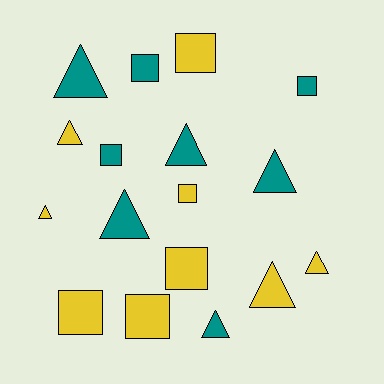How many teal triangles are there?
There are 5 teal triangles.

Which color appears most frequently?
Yellow, with 9 objects.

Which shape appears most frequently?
Triangle, with 9 objects.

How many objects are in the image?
There are 17 objects.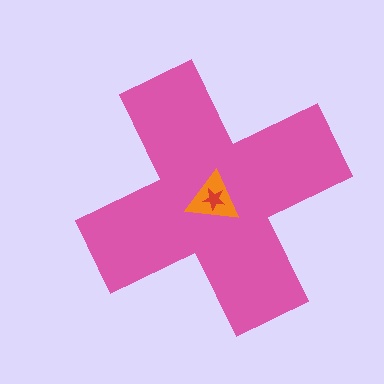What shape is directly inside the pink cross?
The orange triangle.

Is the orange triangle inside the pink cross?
Yes.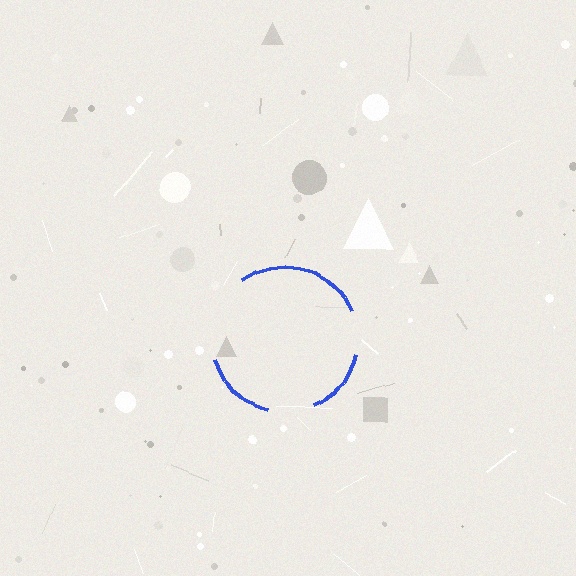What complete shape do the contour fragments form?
The contour fragments form a circle.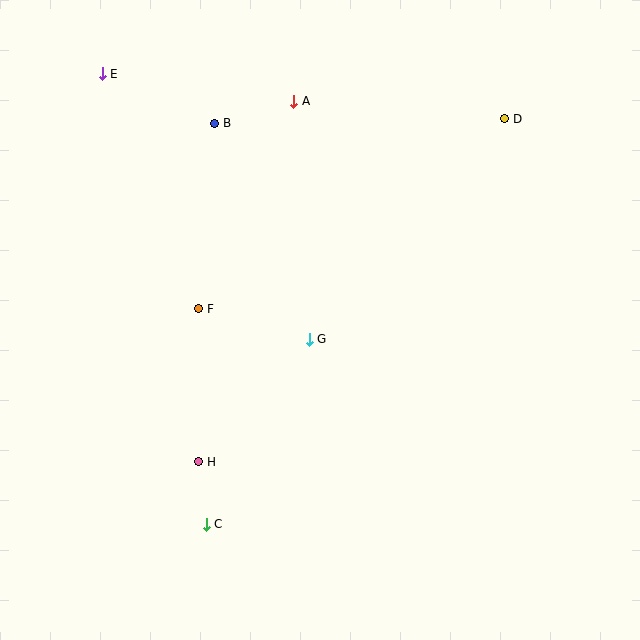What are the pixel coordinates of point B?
Point B is at (215, 123).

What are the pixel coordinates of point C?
Point C is at (206, 524).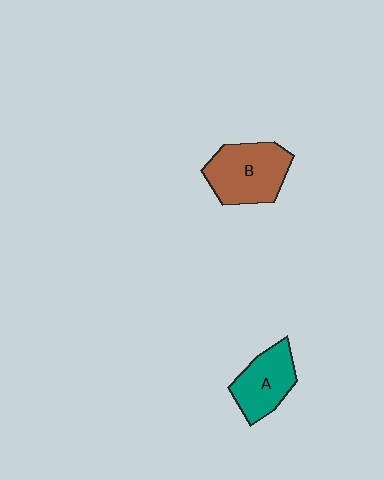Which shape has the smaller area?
Shape A (teal).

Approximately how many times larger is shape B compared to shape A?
Approximately 1.3 times.